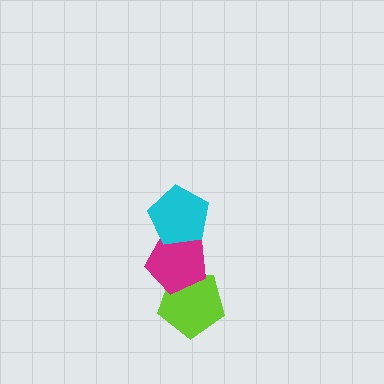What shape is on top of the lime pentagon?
The magenta pentagon is on top of the lime pentagon.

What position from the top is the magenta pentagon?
The magenta pentagon is 2nd from the top.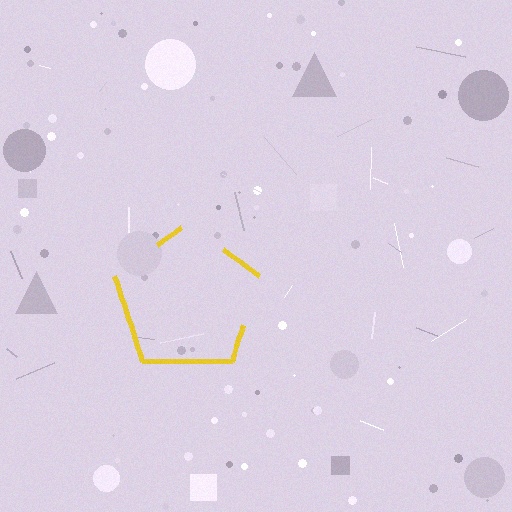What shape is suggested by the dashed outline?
The dashed outline suggests a pentagon.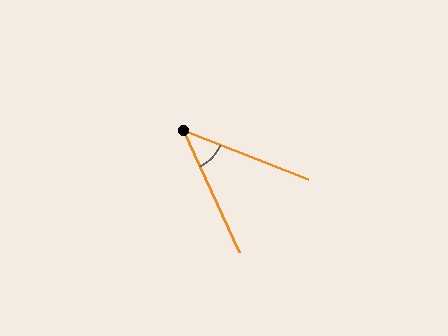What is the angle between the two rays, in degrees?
Approximately 44 degrees.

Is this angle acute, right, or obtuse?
It is acute.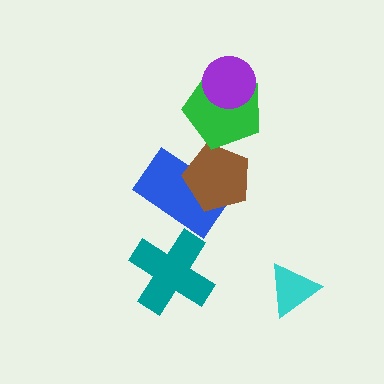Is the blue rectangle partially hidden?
Yes, it is partially covered by another shape.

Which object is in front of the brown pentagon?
The green pentagon is in front of the brown pentagon.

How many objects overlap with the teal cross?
0 objects overlap with the teal cross.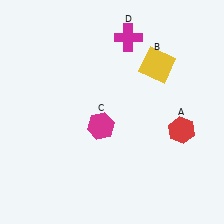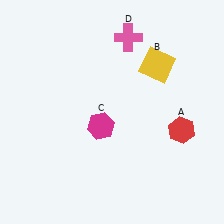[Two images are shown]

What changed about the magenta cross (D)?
In Image 1, D is magenta. In Image 2, it changed to pink.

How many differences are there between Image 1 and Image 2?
There is 1 difference between the two images.